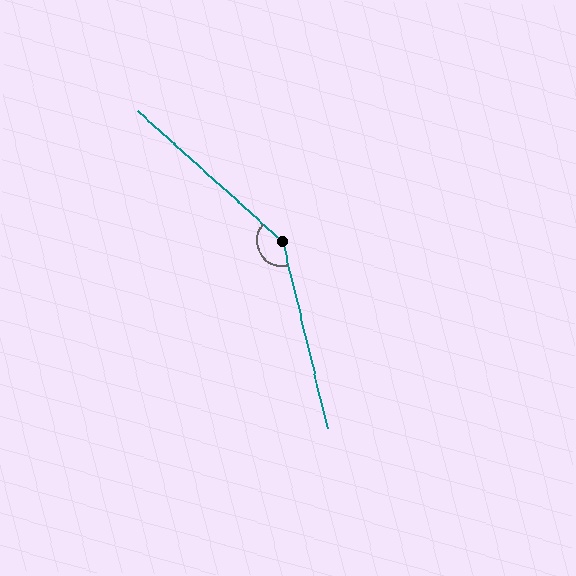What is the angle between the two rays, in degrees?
Approximately 145 degrees.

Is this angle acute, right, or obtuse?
It is obtuse.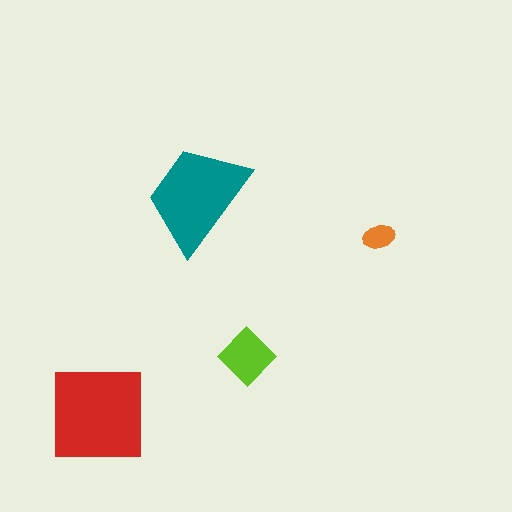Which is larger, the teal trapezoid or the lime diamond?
The teal trapezoid.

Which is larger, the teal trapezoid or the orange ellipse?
The teal trapezoid.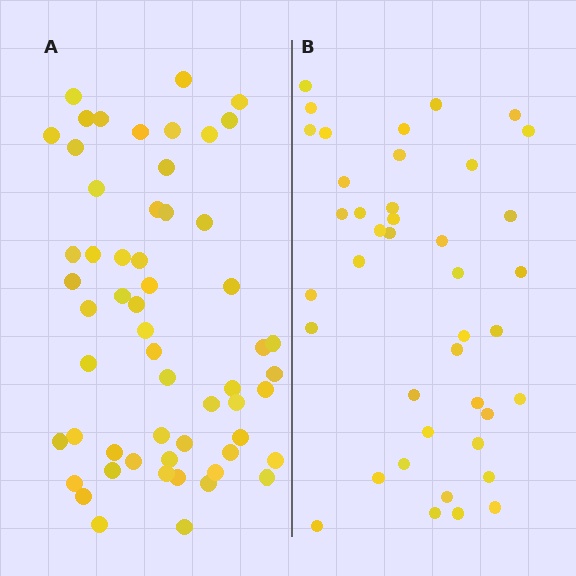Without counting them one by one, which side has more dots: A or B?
Region A (the left region) has more dots.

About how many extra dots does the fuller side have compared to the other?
Region A has approximately 15 more dots than region B.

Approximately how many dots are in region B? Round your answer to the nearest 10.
About 40 dots. (The exact count is 41, which rounds to 40.)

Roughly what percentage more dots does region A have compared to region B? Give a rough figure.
About 40% more.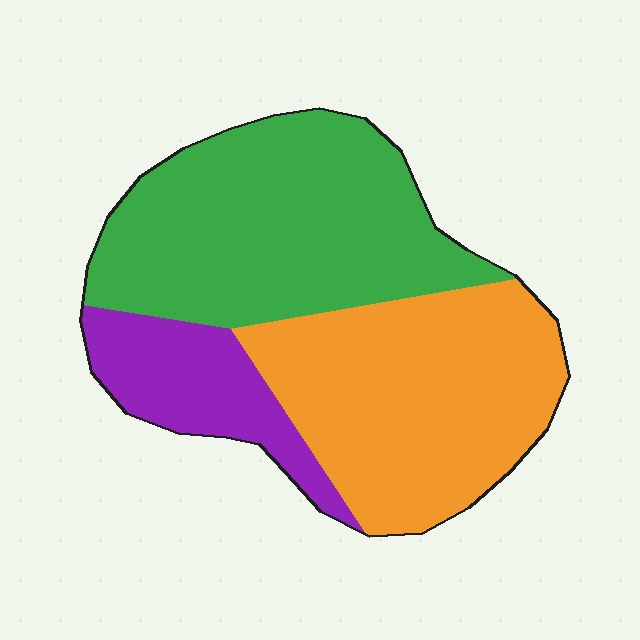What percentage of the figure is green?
Green covers 44% of the figure.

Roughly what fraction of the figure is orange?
Orange covers 40% of the figure.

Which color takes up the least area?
Purple, at roughly 15%.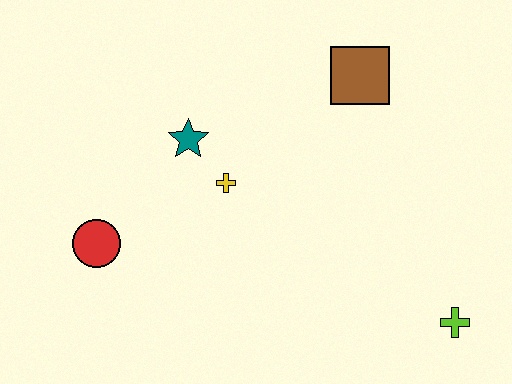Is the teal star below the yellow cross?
No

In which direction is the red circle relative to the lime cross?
The red circle is to the left of the lime cross.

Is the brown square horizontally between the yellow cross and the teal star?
No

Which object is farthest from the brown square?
The red circle is farthest from the brown square.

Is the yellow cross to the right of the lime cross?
No